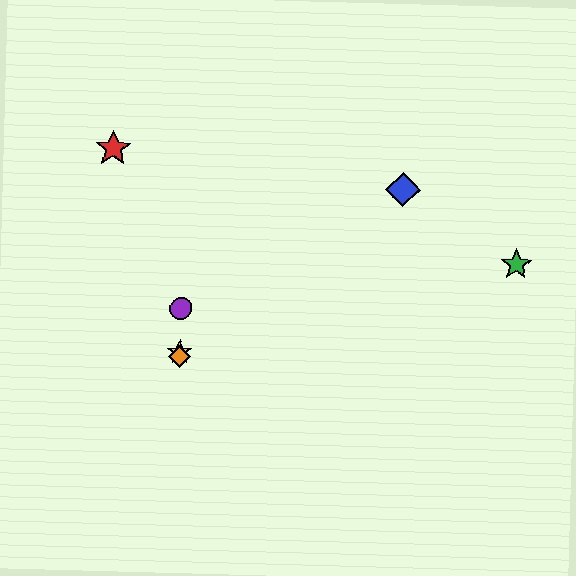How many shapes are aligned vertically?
3 shapes (the yellow star, the purple circle, the orange diamond) are aligned vertically.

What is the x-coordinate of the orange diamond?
The orange diamond is at x≈180.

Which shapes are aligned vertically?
The yellow star, the purple circle, the orange diamond are aligned vertically.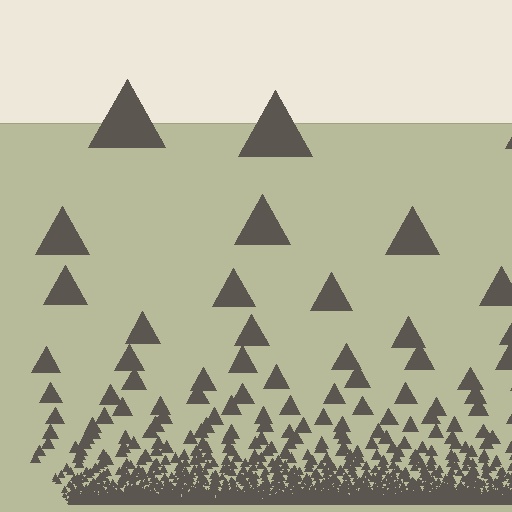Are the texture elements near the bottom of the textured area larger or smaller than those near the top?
Smaller. The gradient is inverted — elements near the bottom are smaller and denser.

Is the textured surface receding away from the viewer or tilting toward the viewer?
The surface appears to tilt toward the viewer. Texture elements get larger and sparser toward the top.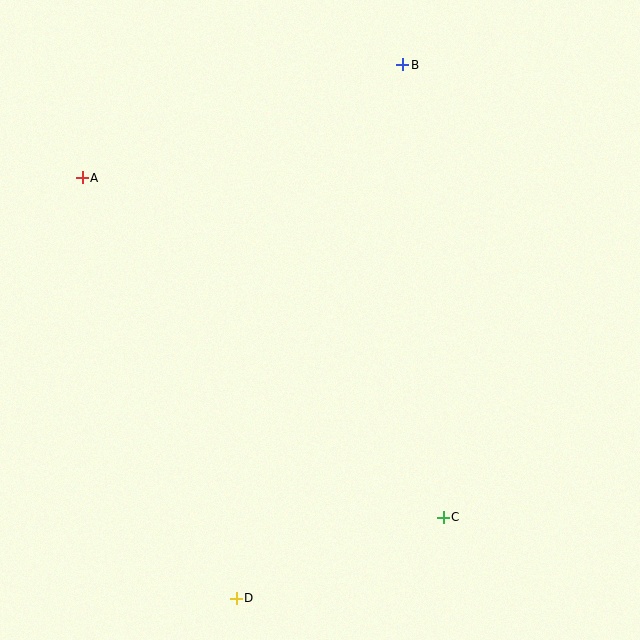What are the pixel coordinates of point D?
Point D is at (236, 598).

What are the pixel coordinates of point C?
Point C is at (443, 517).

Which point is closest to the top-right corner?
Point B is closest to the top-right corner.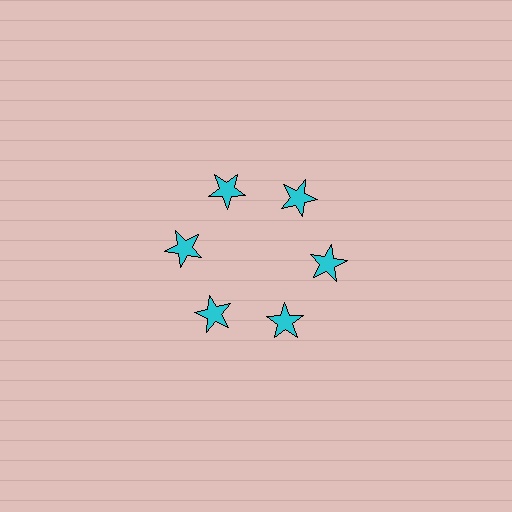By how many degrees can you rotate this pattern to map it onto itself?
The pattern maps onto itself every 60 degrees of rotation.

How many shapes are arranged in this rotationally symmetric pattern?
There are 6 shapes, arranged in 6 groups of 1.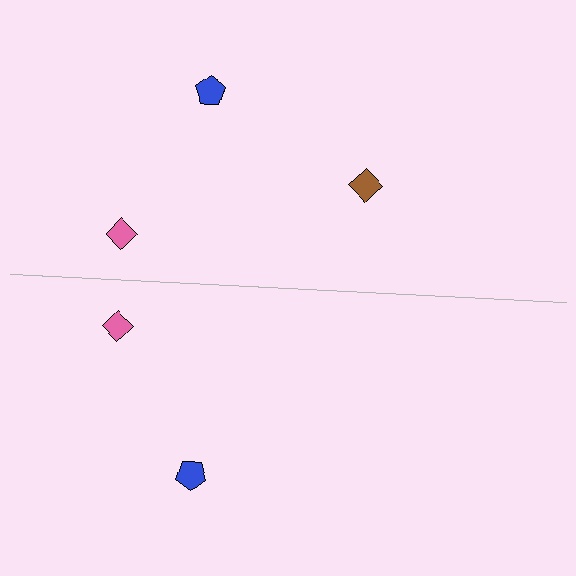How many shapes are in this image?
There are 5 shapes in this image.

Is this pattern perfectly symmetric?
No, the pattern is not perfectly symmetric. A brown diamond is missing from the bottom side.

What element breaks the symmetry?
A brown diamond is missing from the bottom side.